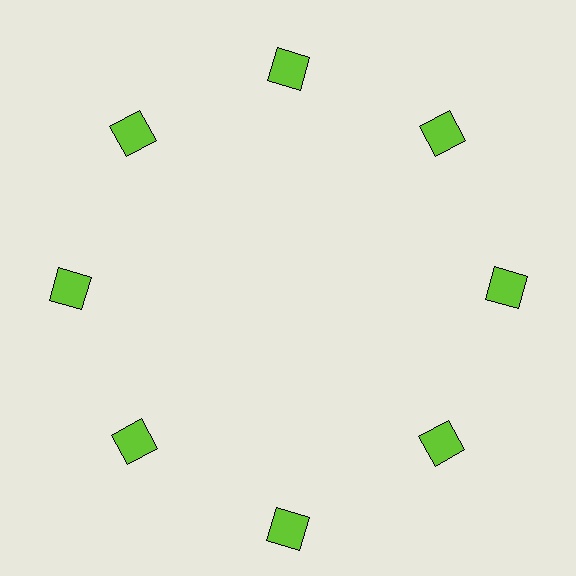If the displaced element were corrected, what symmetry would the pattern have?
It would have 8-fold rotational symmetry — the pattern would map onto itself every 45 degrees.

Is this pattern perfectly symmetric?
No. The 8 lime squares are arranged in a ring, but one element near the 6 o'clock position is pushed outward from the center, breaking the 8-fold rotational symmetry.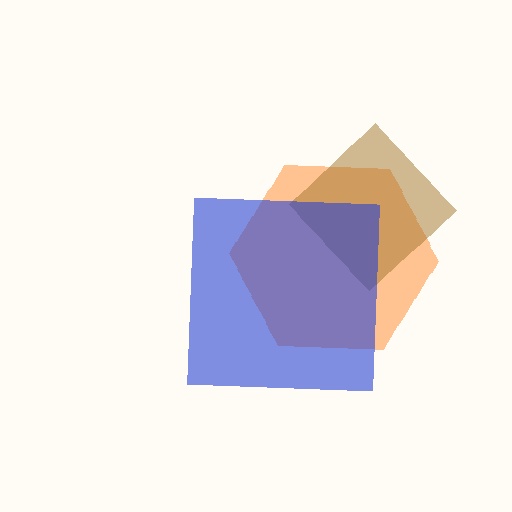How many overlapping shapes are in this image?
There are 3 overlapping shapes in the image.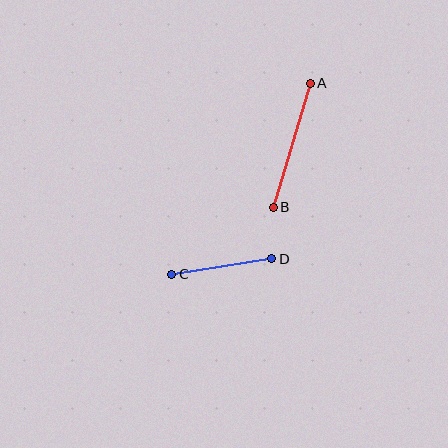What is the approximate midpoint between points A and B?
The midpoint is at approximately (292, 145) pixels.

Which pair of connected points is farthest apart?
Points A and B are farthest apart.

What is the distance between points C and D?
The distance is approximately 101 pixels.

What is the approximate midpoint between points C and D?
The midpoint is at approximately (222, 266) pixels.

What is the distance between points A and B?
The distance is approximately 129 pixels.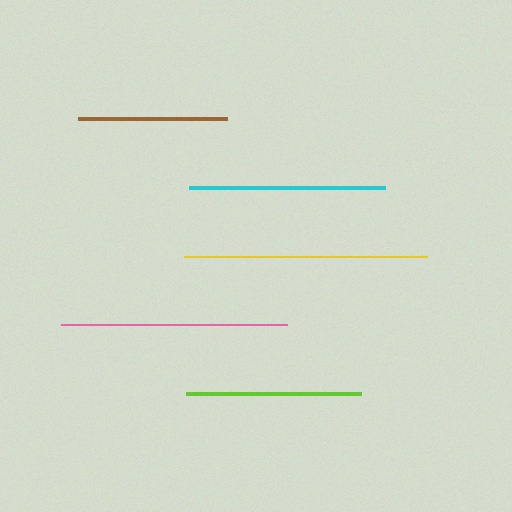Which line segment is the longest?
The yellow line is the longest at approximately 243 pixels.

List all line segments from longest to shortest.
From longest to shortest: yellow, pink, cyan, lime, brown.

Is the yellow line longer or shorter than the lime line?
The yellow line is longer than the lime line.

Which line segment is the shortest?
The brown line is the shortest at approximately 149 pixels.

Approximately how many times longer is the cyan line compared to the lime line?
The cyan line is approximately 1.1 times the length of the lime line.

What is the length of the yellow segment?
The yellow segment is approximately 243 pixels long.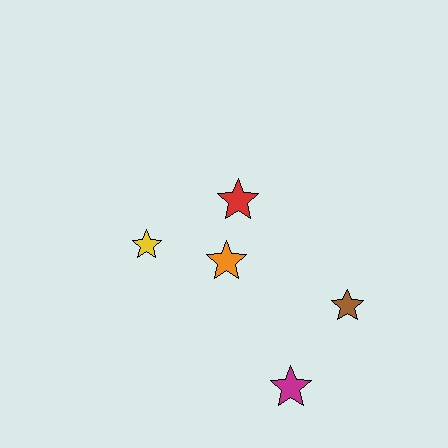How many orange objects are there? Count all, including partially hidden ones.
There is 1 orange object.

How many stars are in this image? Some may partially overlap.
There are 5 stars.